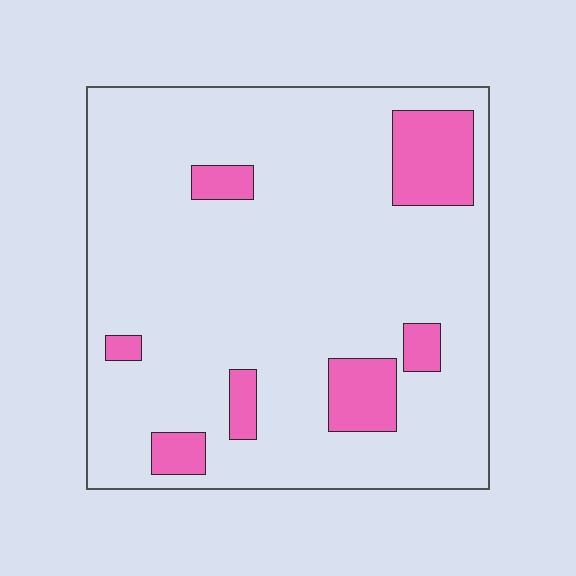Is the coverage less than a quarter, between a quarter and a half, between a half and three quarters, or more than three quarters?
Less than a quarter.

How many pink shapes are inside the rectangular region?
7.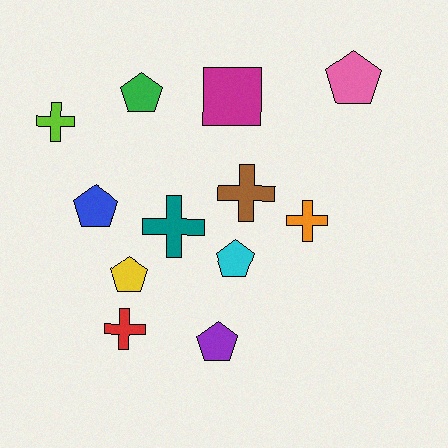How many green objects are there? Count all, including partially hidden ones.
There is 1 green object.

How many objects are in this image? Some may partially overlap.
There are 12 objects.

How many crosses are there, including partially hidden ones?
There are 5 crosses.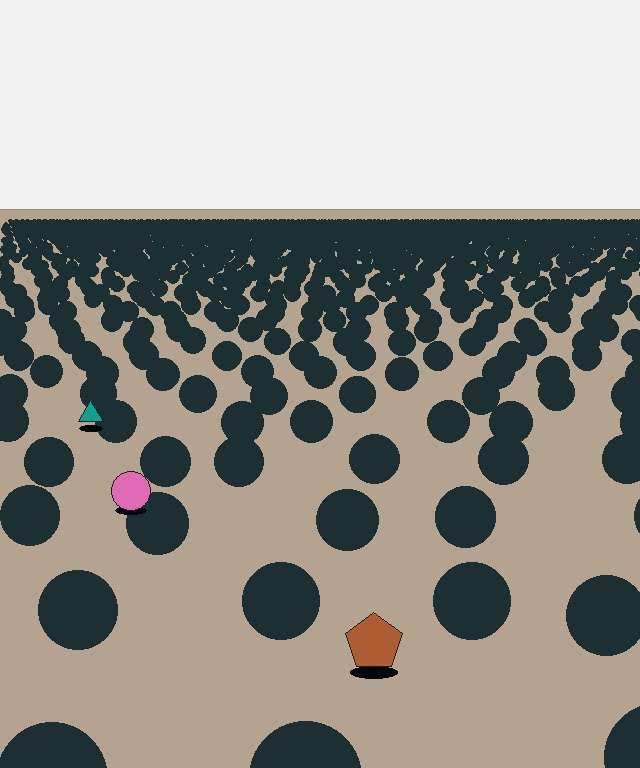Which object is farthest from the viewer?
The teal triangle is farthest from the viewer. It appears smaller and the ground texture around it is denser.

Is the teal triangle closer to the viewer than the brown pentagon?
No. The brown pentagon is closer — you can tell from the texture gradient: the ground texture is coarser near it.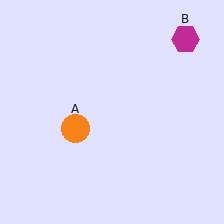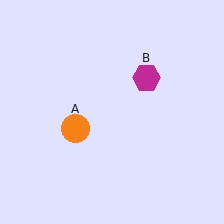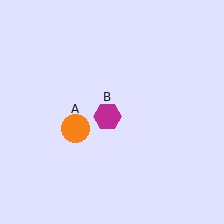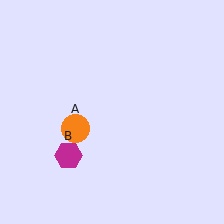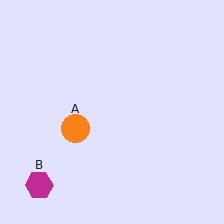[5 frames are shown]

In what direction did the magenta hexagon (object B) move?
The magenta hexagon (object B) moved down and to the left.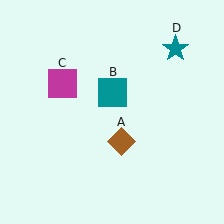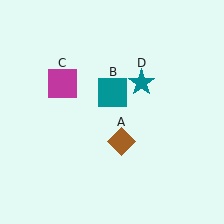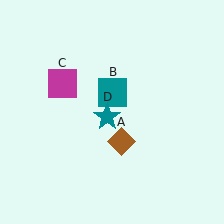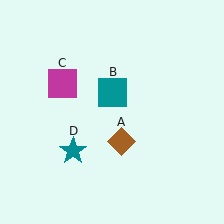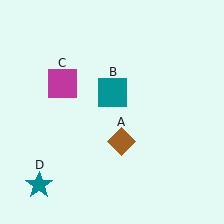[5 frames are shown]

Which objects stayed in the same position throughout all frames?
Brown diamond (object A) and teal square (object B) and magenta square (object C) remained stationary.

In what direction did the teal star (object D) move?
The teal star (object D) moved down and to the left.